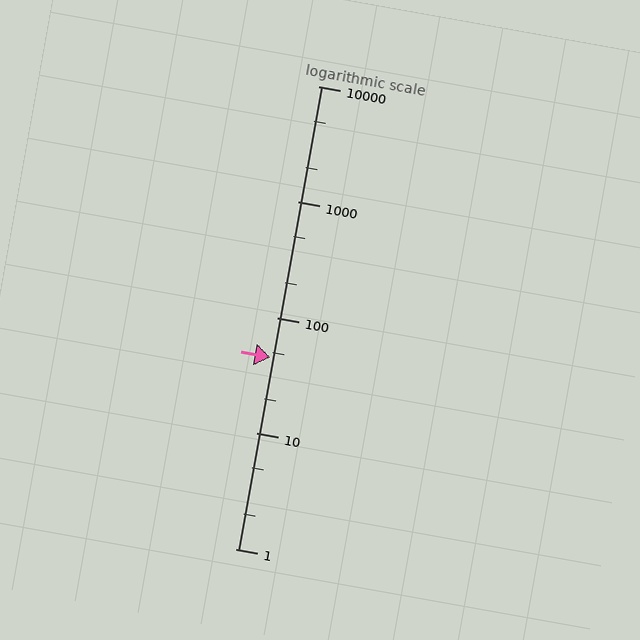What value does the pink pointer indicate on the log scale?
The pointer indicates approximately 45.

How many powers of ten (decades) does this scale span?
The scale spans 4 decades, from 1 to 10000.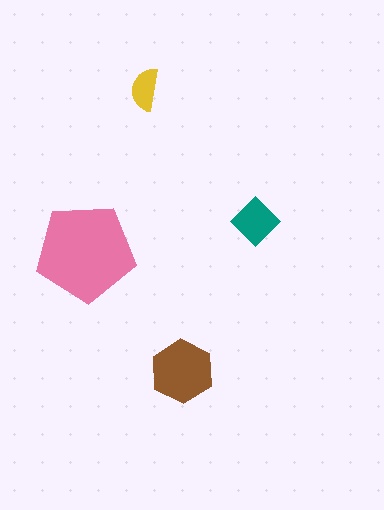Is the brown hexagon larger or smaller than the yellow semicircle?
Larger.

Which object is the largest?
The pink pentagon.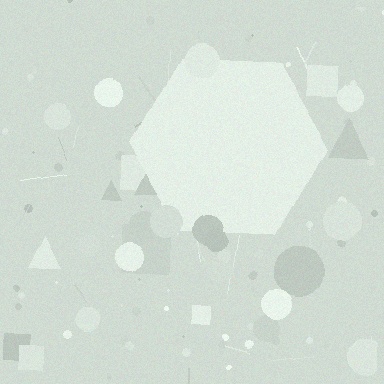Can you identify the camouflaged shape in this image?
The camouflaged shape is a hexagon.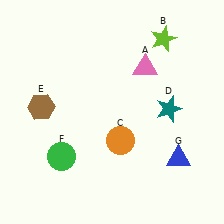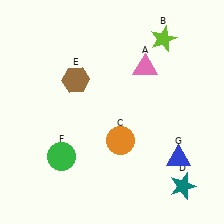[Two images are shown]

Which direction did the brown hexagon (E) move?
The brown hexagon (E) moved right.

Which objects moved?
The objects that moved are: the teal star (D), the brown hexagon (E).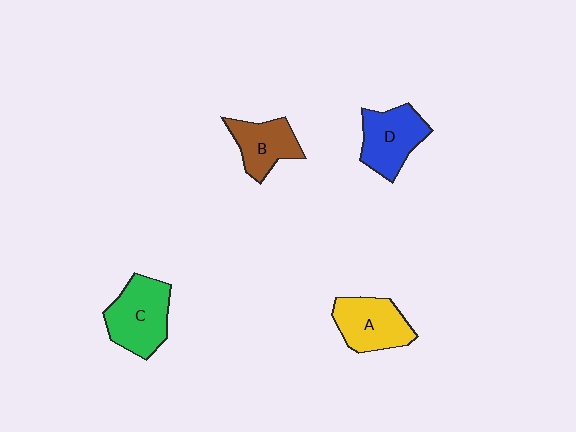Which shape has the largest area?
Shape C (green).